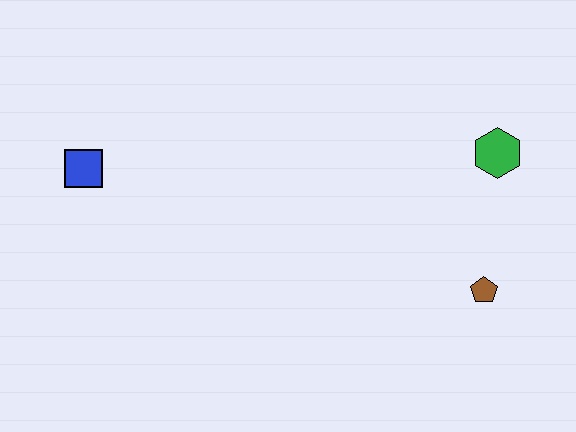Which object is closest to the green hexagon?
The brown pentagon is closest to the green hexagon.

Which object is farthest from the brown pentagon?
The blue square is farthest from the brown pentagon.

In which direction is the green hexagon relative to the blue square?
The green hexagon is to the right of the blue square.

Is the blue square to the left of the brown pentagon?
Yes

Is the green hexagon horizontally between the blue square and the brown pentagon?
No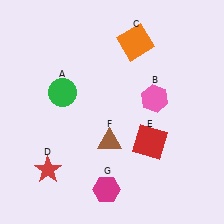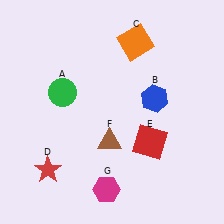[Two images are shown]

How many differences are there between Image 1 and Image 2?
There is 1 difference between the two images.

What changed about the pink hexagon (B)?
In Image 1, B is pink. In Image 2, it changed to blue.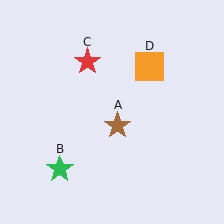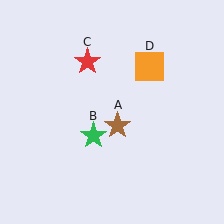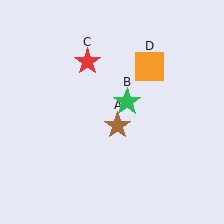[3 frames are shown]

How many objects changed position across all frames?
1 object changed position: green star (object B).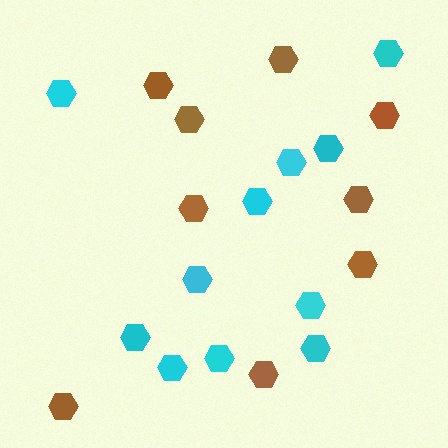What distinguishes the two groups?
There are 2 groups: one group of cyan hexagons (11) and one group of brown hexagons (9).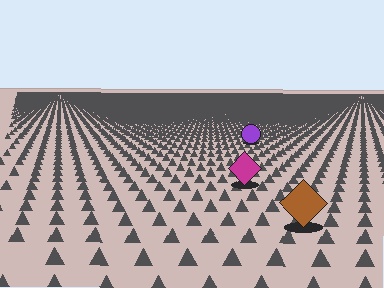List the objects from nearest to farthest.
From nearest to farthest: the brown diamond, the magenta diamond, the purple circle.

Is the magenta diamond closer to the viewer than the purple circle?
Yes. The magenta diamond is closer — you can tell from the texture gradient: the ground texture is coarser near it.